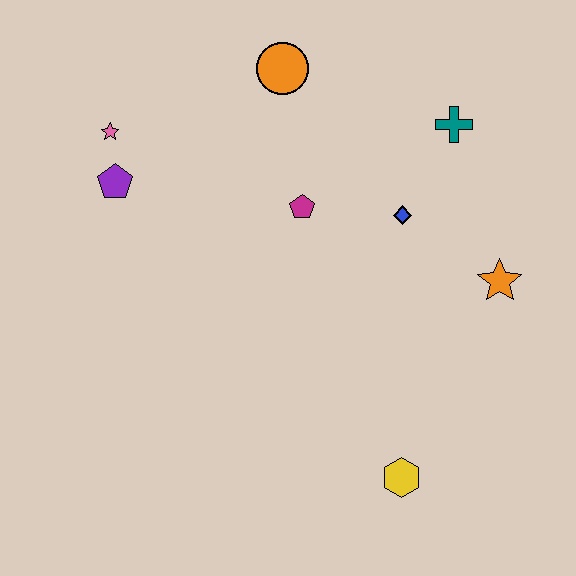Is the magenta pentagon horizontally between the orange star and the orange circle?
Yes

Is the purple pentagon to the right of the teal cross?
No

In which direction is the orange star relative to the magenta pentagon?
The orange star is to the right of the magenta pentagon.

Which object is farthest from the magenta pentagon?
The yellow hexagon is farthest from the magenta pentagon.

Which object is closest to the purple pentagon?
The pink star is closest to the purple pentagon.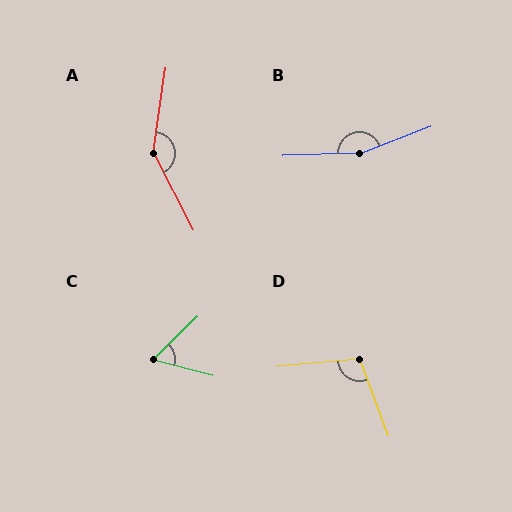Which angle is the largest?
B, at approximately 161 degrees.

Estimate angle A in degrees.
Approximately 145 degrees.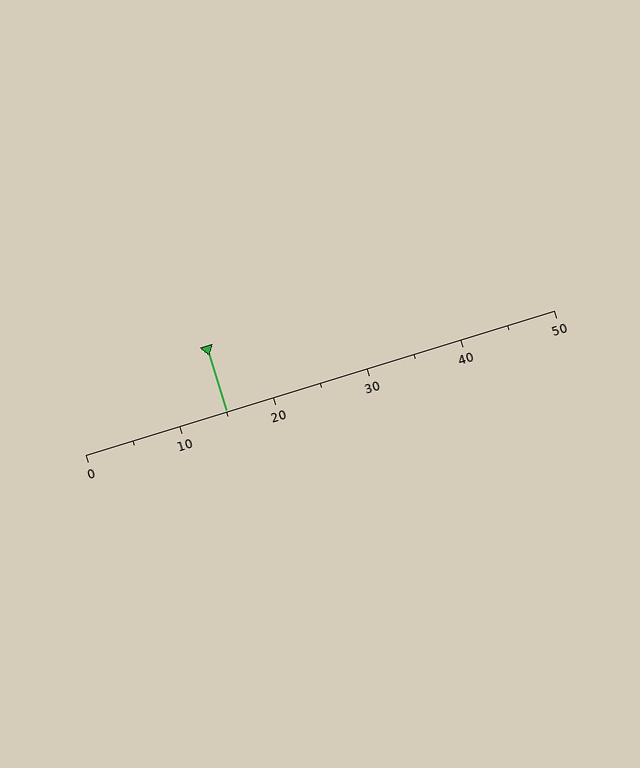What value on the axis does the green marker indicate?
The marker indicates approximately 15.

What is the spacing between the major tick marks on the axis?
The major ticks are spaced 10 apart.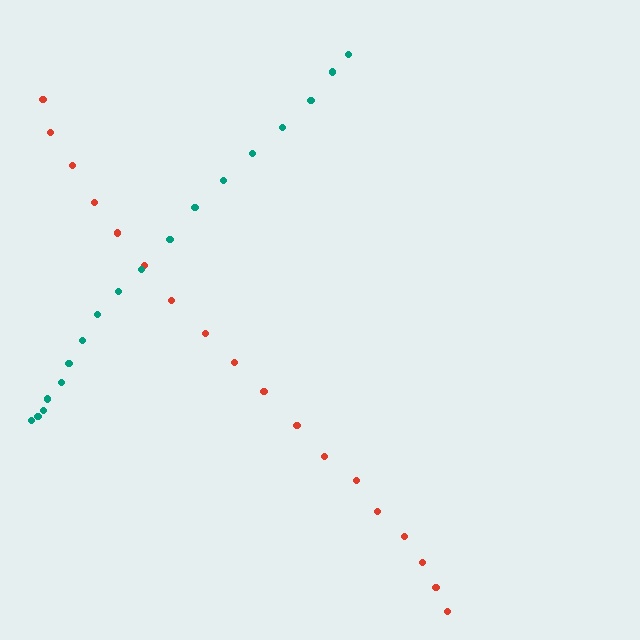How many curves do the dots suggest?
There are 2 distinct paths.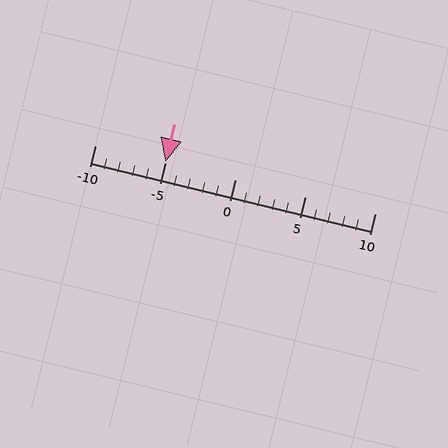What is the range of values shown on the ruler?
The ruler shows values from -10 to 10.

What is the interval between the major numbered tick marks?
The major tick marks are spaced 5 units apart.